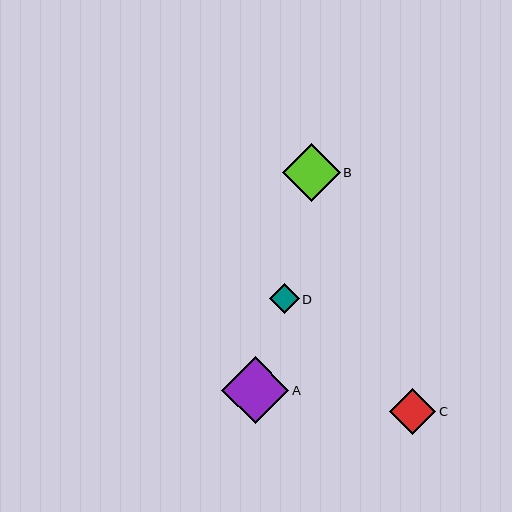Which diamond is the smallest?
Diamond D is the smallest with a size of approximately 29 pixels.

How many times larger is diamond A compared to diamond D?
Diamond A is approximately 2.3 times the size of diamond D.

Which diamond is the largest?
Diamond A is the largest with a size of approximately 67 pixels.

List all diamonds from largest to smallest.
From largest to smallest: A, B, C, D.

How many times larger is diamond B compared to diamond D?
Diamond B is approximately 2.0 times the size of diamond D.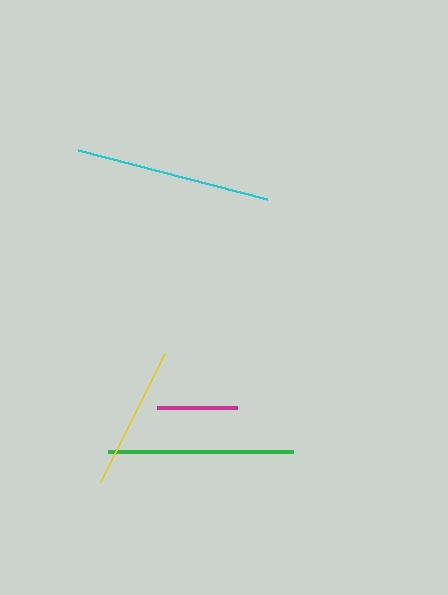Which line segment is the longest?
The cyan line is the longest at approximately 194 pixels.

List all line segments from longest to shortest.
From longest to shortest: cyan, green, yellow, magenta.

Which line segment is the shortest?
The magenta line is the shortest at approximately 81 pixels.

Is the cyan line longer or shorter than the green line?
The cyan line is longer than the green line.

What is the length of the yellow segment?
The yellow segment is approximately 144 pixels long.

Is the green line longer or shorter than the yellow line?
The green line is longer than the yellow line.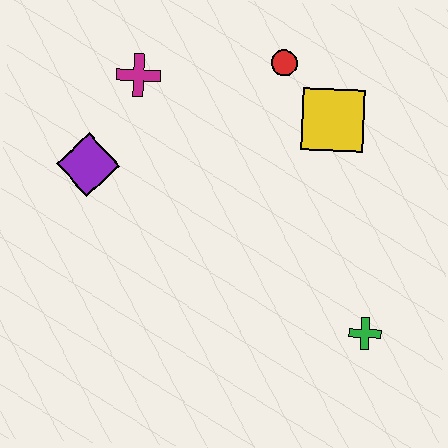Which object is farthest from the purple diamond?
The green cross is farthest from the purple diamond.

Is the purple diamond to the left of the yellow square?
Yes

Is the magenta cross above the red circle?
No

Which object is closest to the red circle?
The yellow square is closest to the red circle.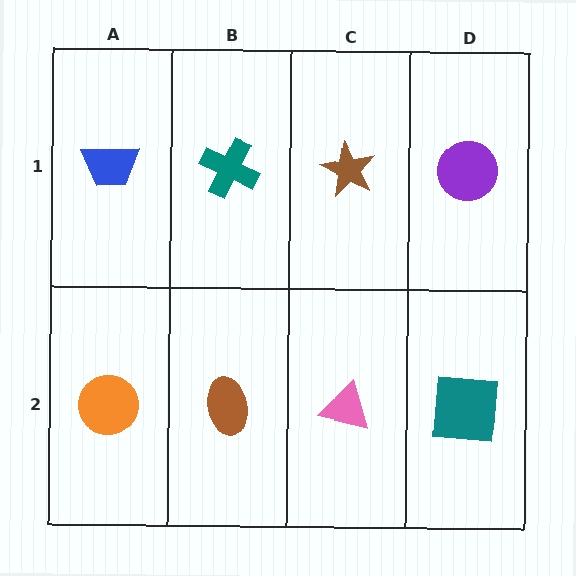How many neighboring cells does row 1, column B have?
3.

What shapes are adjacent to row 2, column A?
A blue trapezoid (row 1, column A), a brown ellipse (row 2, column B).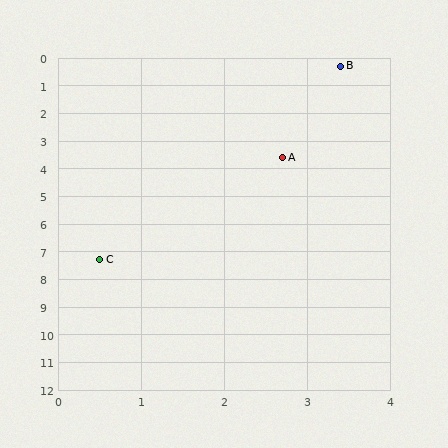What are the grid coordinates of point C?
Point C is at approximately (0.5, 7.3).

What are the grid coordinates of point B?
Point B is at approximately (3.4, 0.3).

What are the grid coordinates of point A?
Point A is at approximately (2.7, 3.6).